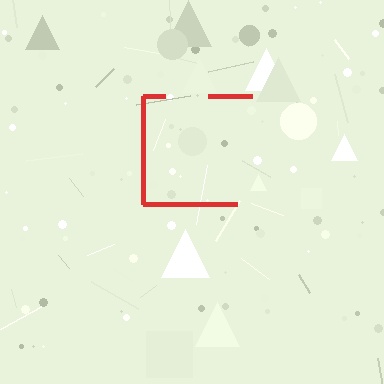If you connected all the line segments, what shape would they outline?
They would outline a square.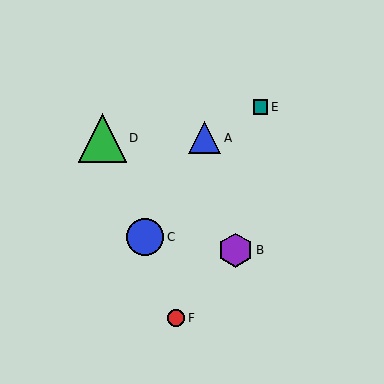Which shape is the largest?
The green triangle (labeled D) is the largest.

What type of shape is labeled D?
Shape D is a green triangle.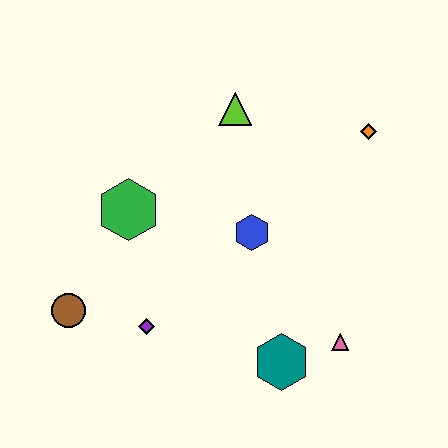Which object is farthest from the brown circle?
The orange diamond is farthest from the brown circle.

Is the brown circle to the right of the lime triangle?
No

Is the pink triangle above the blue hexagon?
No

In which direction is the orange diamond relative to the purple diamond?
The orange diamond is to the right of the purple diamond.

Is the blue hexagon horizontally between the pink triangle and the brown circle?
Yes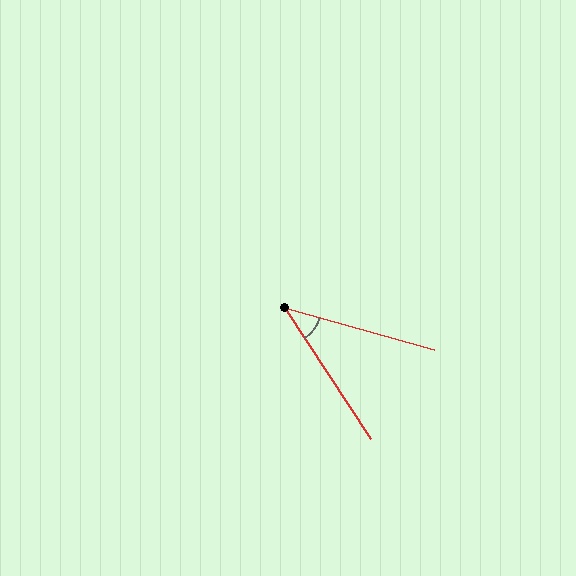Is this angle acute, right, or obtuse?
It is acute.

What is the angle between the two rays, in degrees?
Approximately 41 degrees.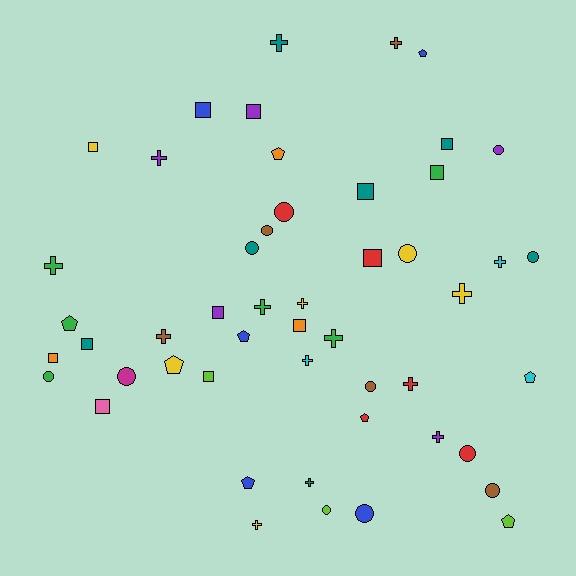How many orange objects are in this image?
There are 3 orange objects.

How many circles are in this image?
There are 13 circles.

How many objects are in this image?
There are 50 objects.